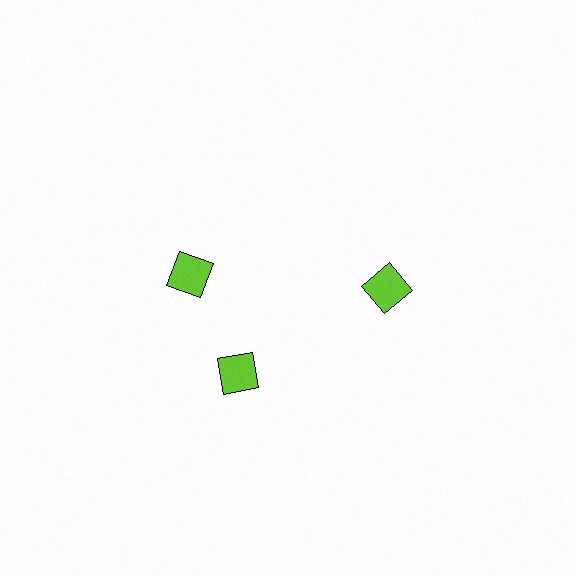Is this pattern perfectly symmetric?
No. The 3 lime squares are arranged in a ring, but one element near the 11 o'clock position is rotated out of alignment along the ring, breaking the 3-fold rotational symmetry.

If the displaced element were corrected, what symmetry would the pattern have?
It would have 3-fold rotational symmetry — the pattern would map onto itself every 120 degrees.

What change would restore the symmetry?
The symmetry would be restored by rotating it back into even spacing with its neighbors so that all 3 squares sit at equal angles and equal distance from the center.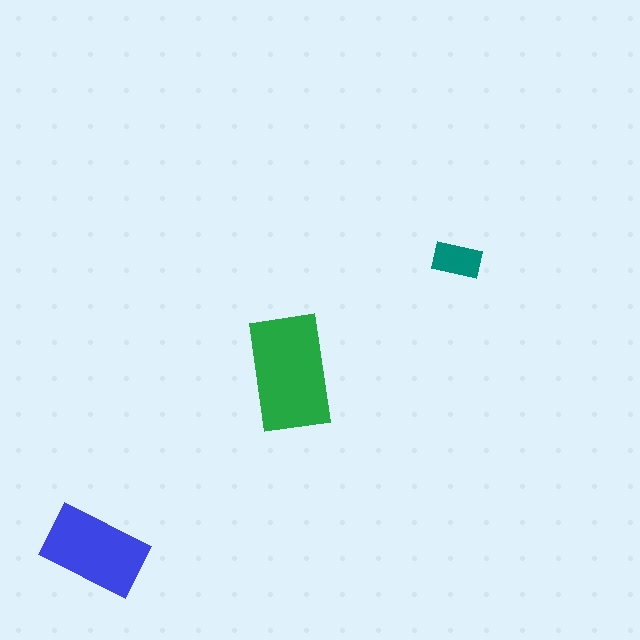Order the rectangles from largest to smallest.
the green one, the blue one, the teal one.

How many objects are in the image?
There are 3 objects in the image.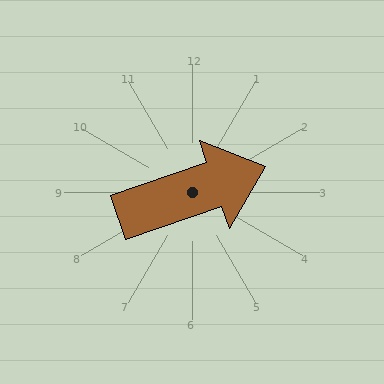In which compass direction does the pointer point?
East.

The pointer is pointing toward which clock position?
Roughly 2 o'clock.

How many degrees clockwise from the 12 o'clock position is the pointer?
Approximately 71 degrees.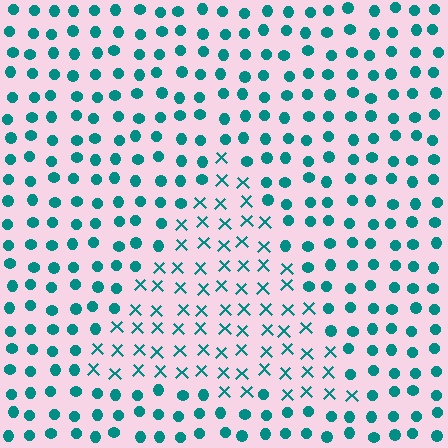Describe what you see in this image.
The image is filled with small teal elements arranged in a uniform grid. A triangle-shaped region contains X marks, while the surrounding area contains circles. The boundary is defined purely by the change in element shape.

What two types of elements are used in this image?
The image uses X marks inside the triangle region and circles outside it.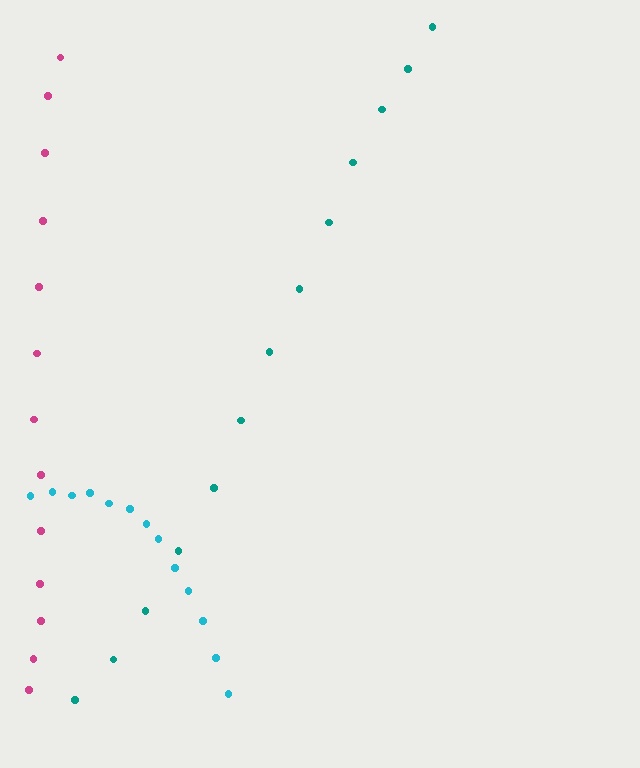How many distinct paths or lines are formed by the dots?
There are 3 distinct paths.